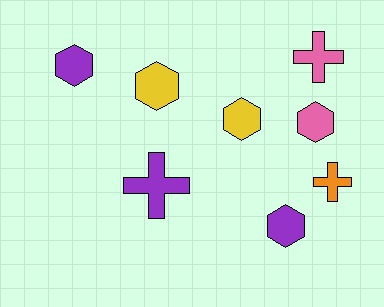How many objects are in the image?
There are 8 objects.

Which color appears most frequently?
Purple, with 3 objects.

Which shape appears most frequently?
Hexagon, with 5 objects.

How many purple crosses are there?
There is 1 purple cross.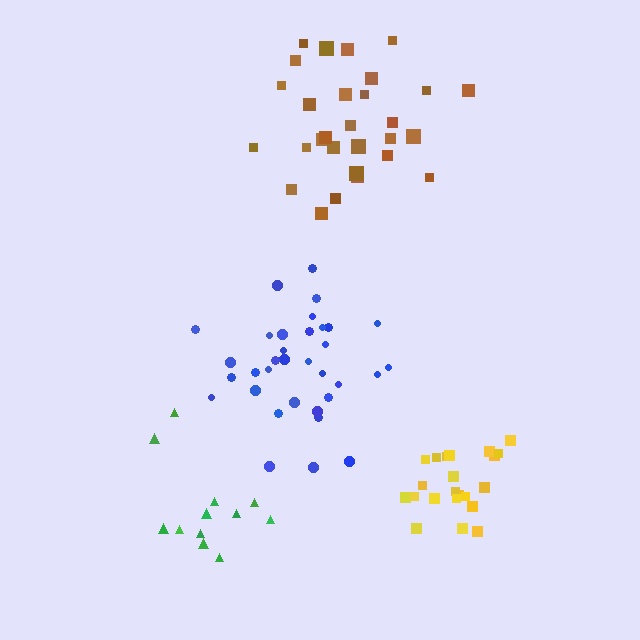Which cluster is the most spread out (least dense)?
Green.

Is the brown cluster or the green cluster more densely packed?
Brown.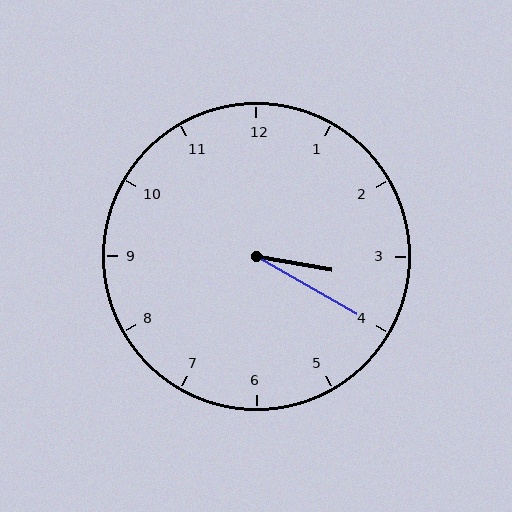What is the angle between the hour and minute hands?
Approximately 20 degrees.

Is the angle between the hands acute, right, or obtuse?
It is acute.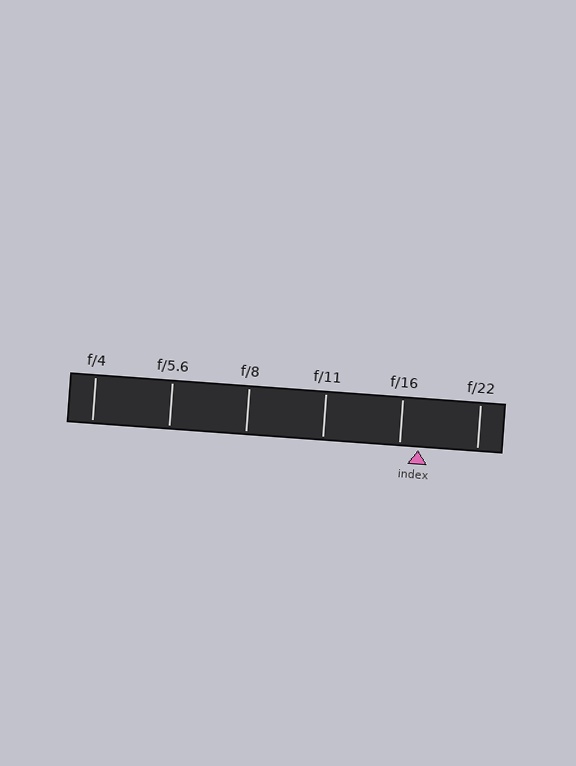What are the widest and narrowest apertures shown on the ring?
The widest aperture shown is f/4 and the narrowest is f/22.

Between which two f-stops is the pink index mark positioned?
The index mark is between f/16 and f/22.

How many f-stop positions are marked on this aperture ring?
There are 6 f-stop positions marked.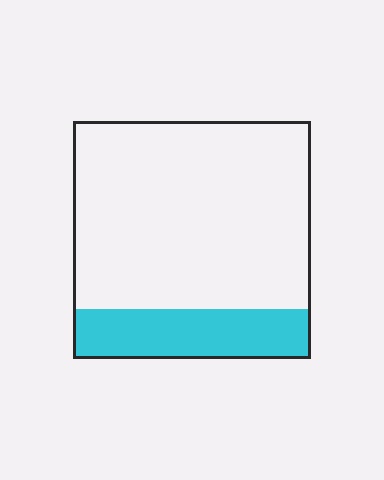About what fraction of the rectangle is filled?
About one fifth (1/5).